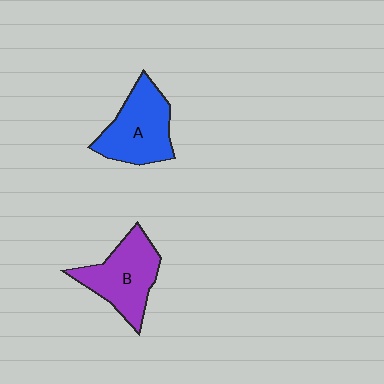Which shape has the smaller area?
Shape A (blue).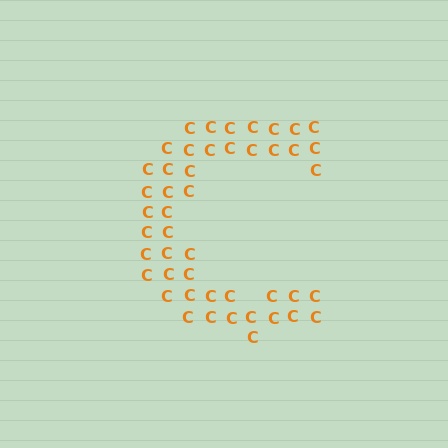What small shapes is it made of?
It is made of small letter C's.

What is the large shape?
The large shape is the letter C.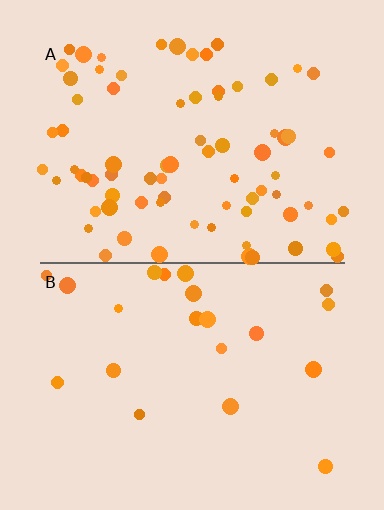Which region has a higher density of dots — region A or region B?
A (the top).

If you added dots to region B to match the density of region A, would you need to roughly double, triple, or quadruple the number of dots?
Approximately quadruple.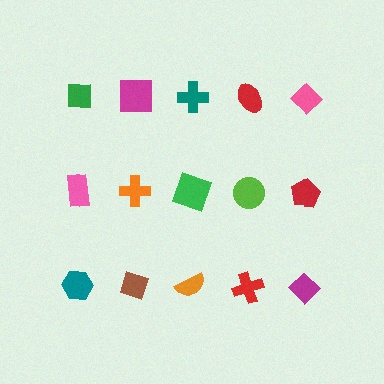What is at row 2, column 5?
A red pentagon.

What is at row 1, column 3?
A teal cross.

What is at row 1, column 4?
A red ellipse.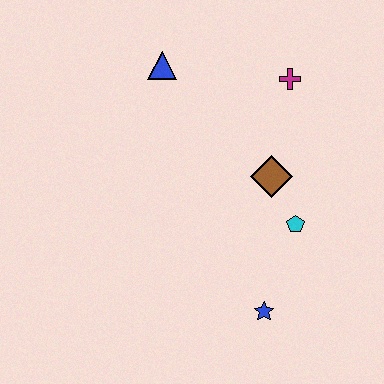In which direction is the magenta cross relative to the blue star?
The magenta cross is above the blue star.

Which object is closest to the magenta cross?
The brown diamond is closest to the magenta cross.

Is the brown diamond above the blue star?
Yes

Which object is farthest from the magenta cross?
The blue star is farthest from the magenta cross.